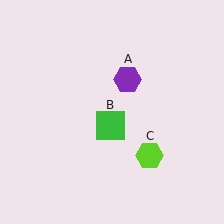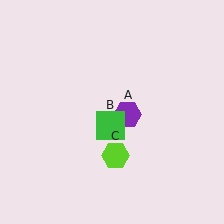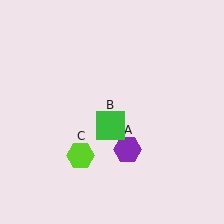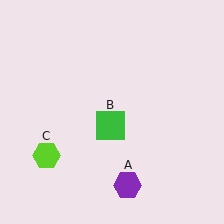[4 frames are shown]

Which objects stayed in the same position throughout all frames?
Green square (object B) remained stationary.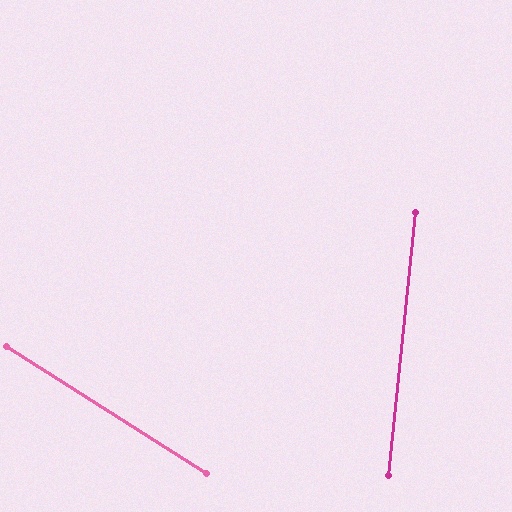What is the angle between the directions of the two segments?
Approximately 63 degrees.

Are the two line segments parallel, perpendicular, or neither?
Neither parallel nor perpendicular — they differ by about 63°.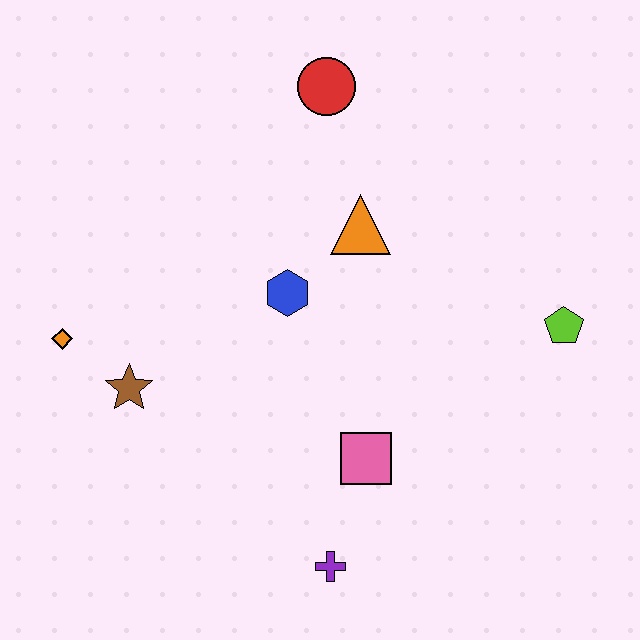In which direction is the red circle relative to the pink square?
The red circle is above the pink square.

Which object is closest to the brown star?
The orange diamond is closest to the brown star.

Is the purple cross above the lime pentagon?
No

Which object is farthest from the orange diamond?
The lime pentagon is farthest from the orange diamond.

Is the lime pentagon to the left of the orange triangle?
No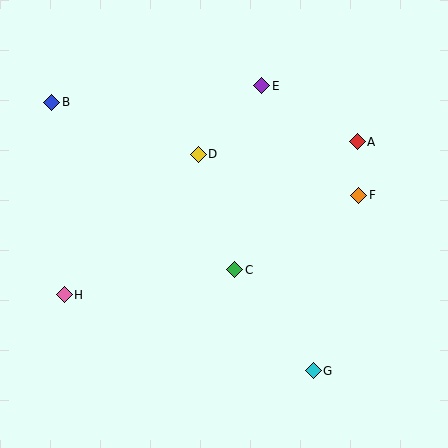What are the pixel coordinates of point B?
Point B is at (52, 102).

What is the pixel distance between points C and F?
The distance between C and F is 145 pixels.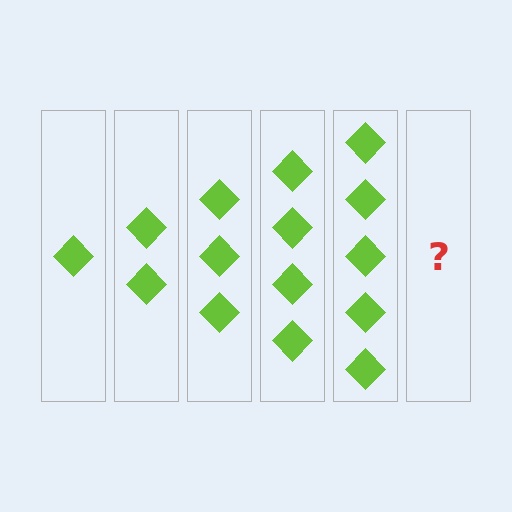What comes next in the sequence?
The next element should be 6 diamonds.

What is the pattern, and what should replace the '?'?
The pattern is that each step adds one more diamond. The '?' should be 6 diamonds.